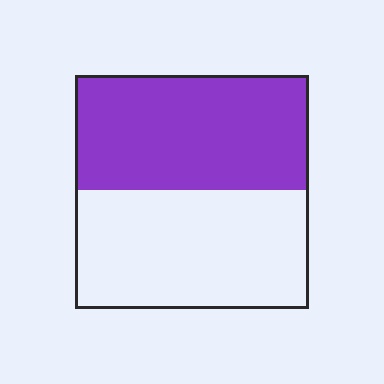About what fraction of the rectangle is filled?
About one half (1/2).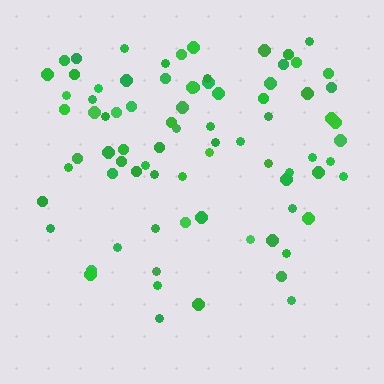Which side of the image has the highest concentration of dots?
The top.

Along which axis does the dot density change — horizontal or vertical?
Vertical.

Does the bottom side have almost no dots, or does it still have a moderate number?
Still a moderate number, just noticeably fewer than the top.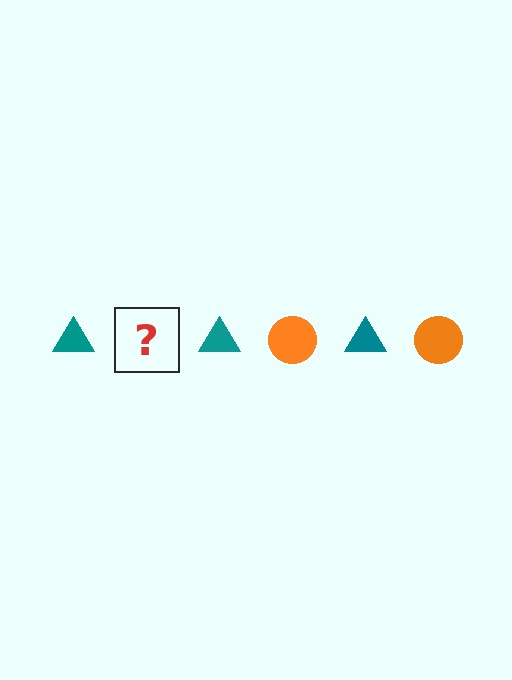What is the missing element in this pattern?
The missing element is an orange circle.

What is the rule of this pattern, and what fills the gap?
The rule is that the pattern alternates between teal triangle and orange circle. The gap should be filled with an orange circle.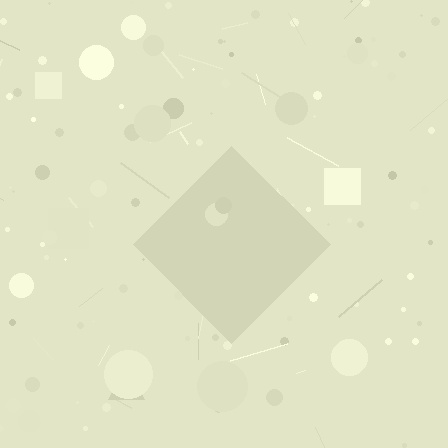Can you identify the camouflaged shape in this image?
The camouflaged shape is a diamond.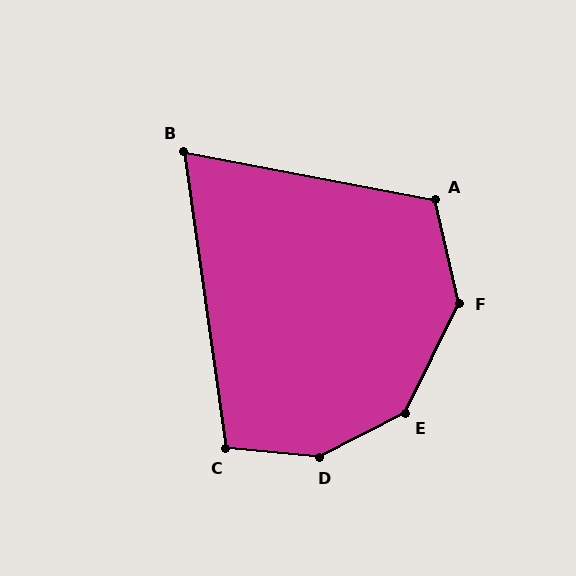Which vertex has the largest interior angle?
D, at approximately 148 degrees.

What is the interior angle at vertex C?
Approximately 103 degrees (obtuse).